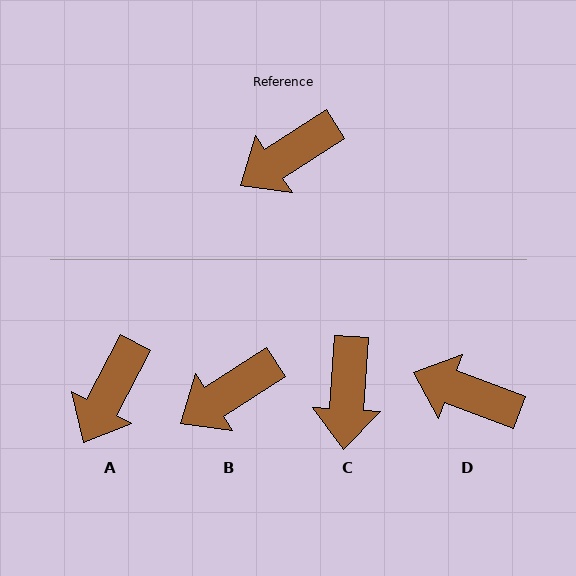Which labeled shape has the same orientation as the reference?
B.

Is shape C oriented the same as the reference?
No, it is off by about 53 degrees.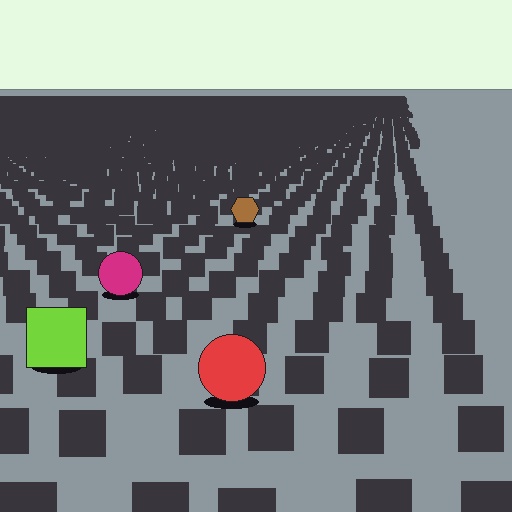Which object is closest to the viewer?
The red circle is closest. The texture marks near it are larger and more spread out.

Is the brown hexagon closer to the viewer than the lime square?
No. The lime square is closer — you can tell from the texture gradient: the ground texture is coarser near it.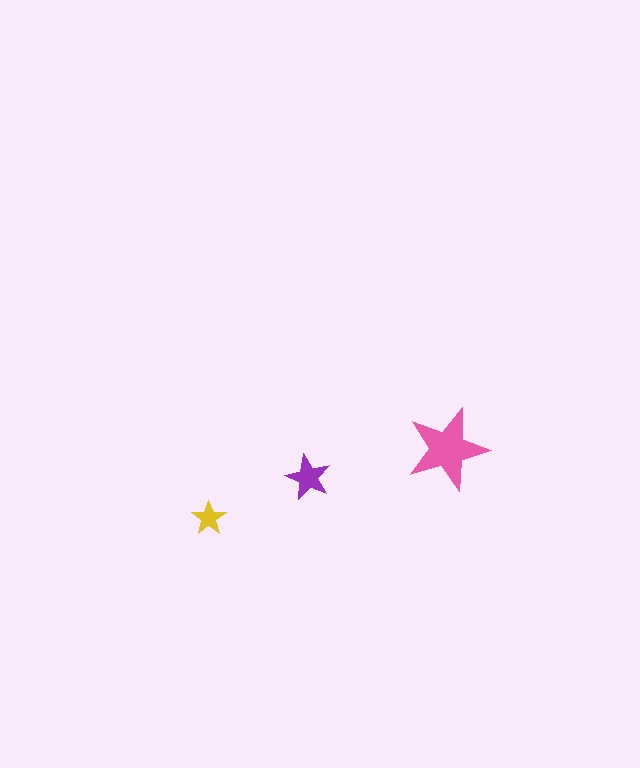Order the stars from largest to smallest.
the pink one, the purple one, the yellow one.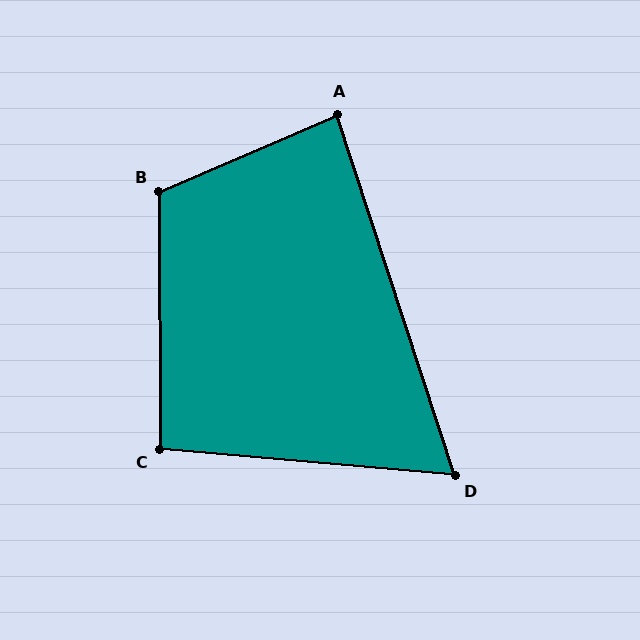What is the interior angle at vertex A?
Approximately 85 degrees (acute).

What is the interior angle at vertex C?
Approximately 95 degrees (obtuse).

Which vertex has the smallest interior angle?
D, at approximately 67 degrees.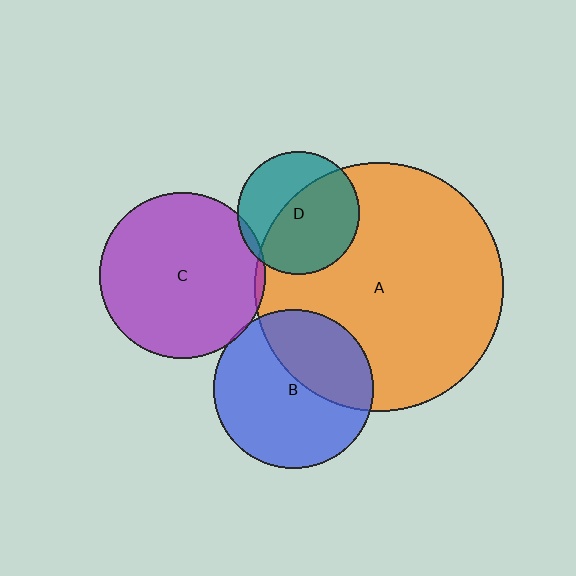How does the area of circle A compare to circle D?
Approximately 4.1 times.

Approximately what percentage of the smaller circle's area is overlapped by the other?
Approximately 5%.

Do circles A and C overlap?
Yes.